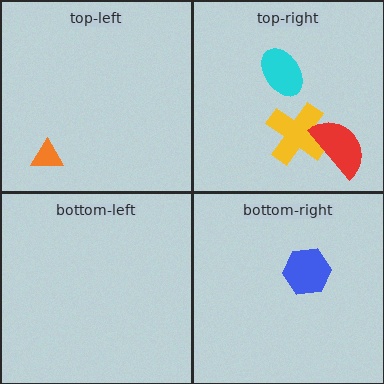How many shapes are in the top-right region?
3.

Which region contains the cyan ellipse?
The top-right region.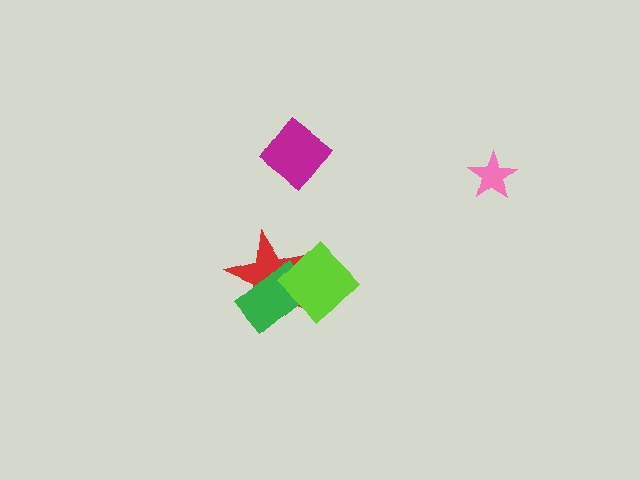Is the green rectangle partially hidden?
Yes, it is partially covered by another shape.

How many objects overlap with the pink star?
0 objects overlap with the pink star.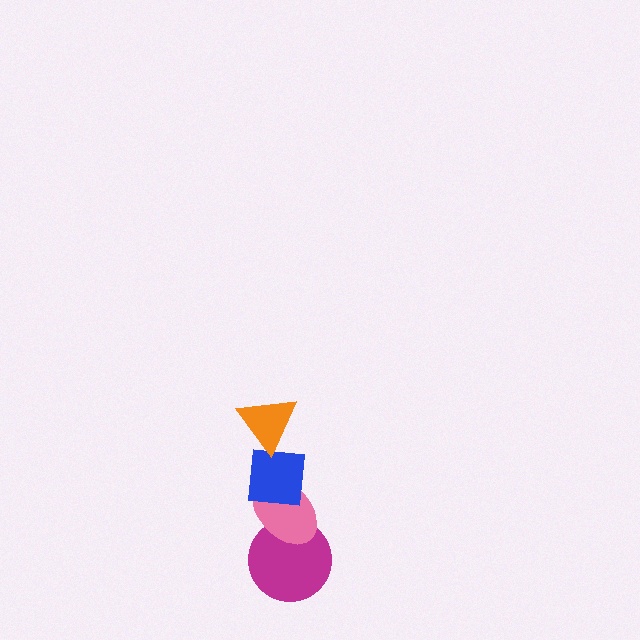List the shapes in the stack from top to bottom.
From top to bottom: the orange triangle, the blue square, the pink ellipse, the magenta circle.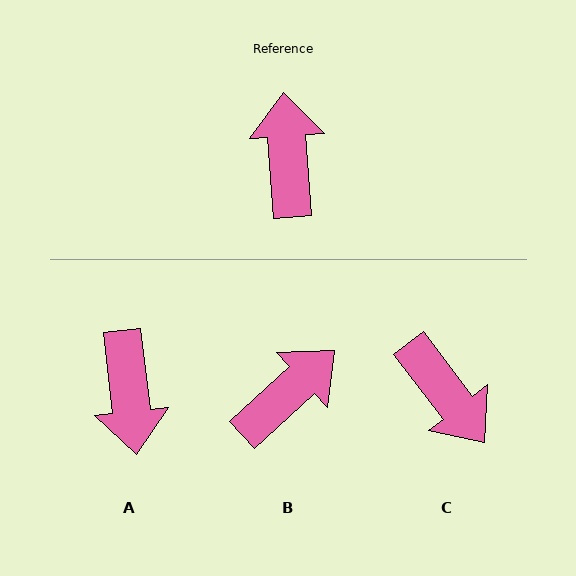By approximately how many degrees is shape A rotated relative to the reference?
Approximately 177 degrees clockwise.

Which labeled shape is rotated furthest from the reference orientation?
A, about 177 degrees away.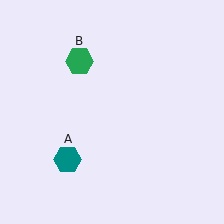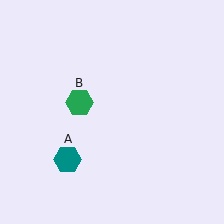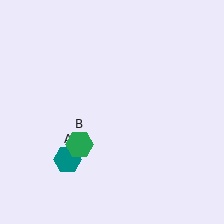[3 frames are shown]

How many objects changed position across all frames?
1 object changed position: green hexagon (object B).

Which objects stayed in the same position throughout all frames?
Teal hexagon (object A) remained stationary.